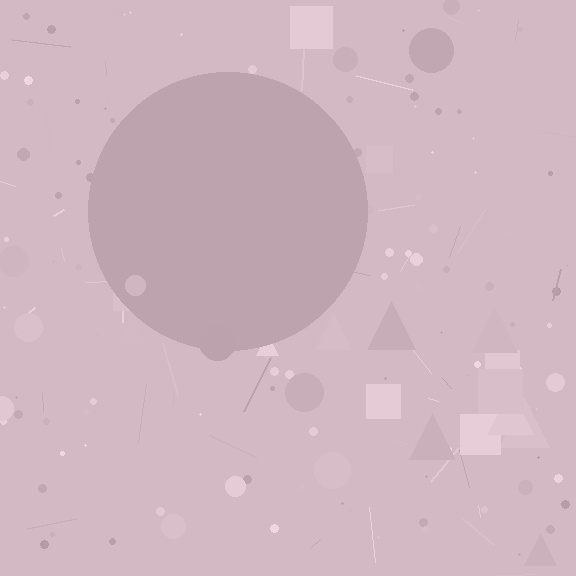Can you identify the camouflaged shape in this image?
The camouflaged shape is a circle.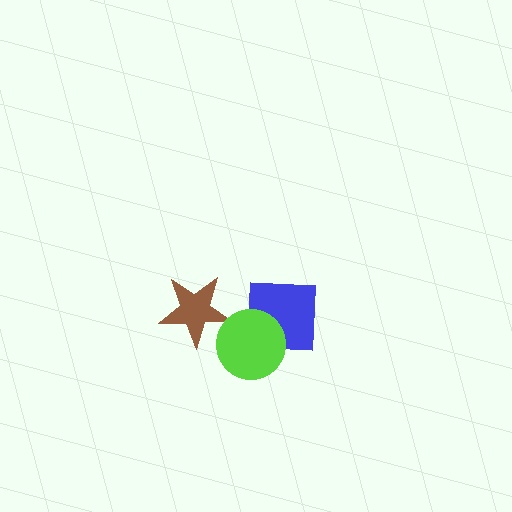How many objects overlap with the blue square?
1 object overlaps with the blue square.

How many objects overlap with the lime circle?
2 objects overlap with the lime circle.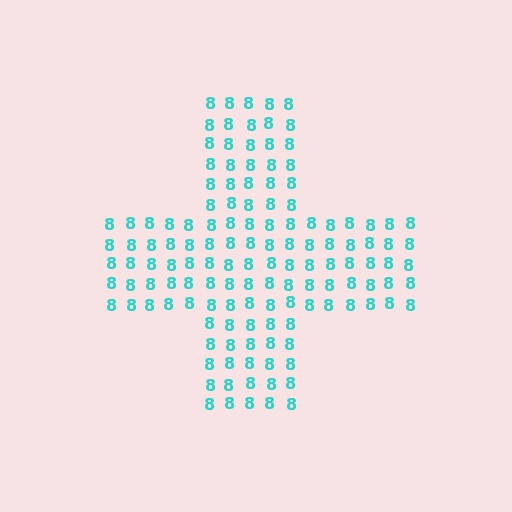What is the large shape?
The large shape is a cross.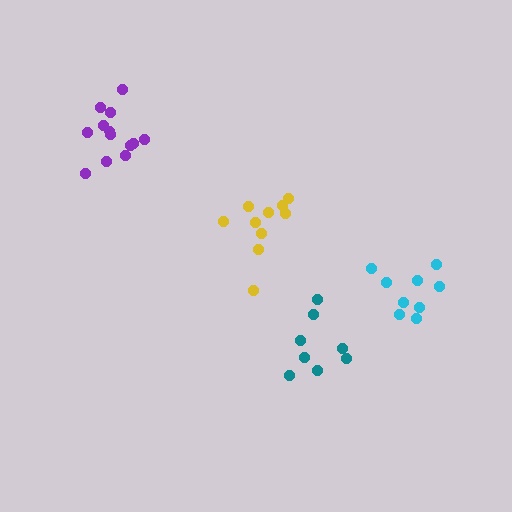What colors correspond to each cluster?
The clusters are colored: purple, yellow, cyan, teal.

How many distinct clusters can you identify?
There are 4 distinct clusters.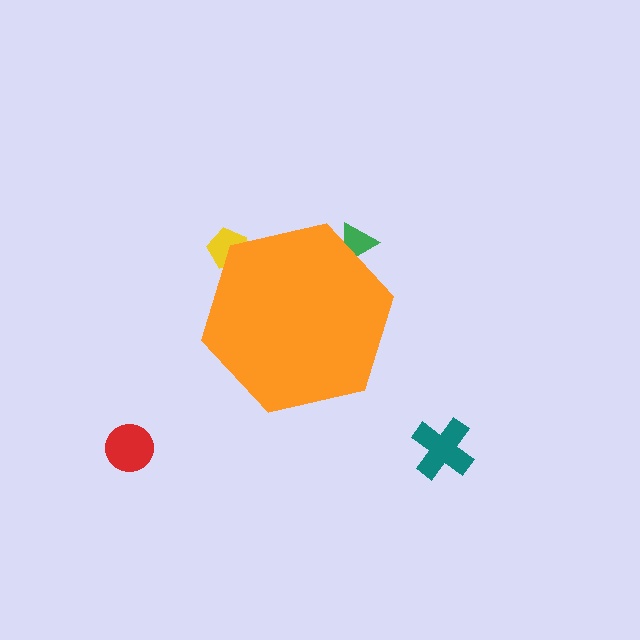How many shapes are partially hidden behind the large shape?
2 shapes are partially hidden.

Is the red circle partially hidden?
No, the red circle is fully visible.